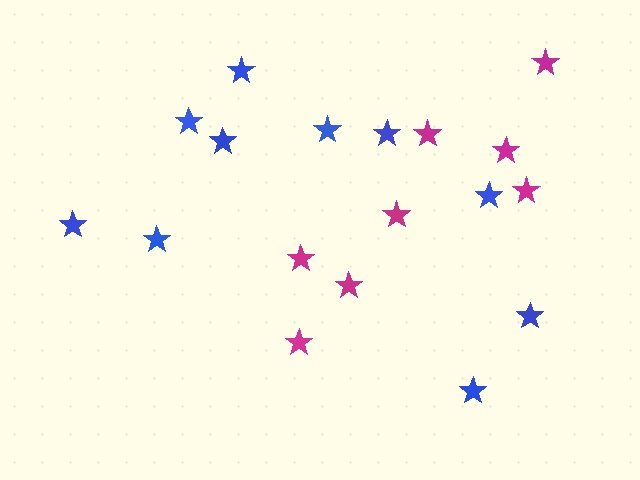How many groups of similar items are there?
There are 2 groups: one group of blue stars (10) and one group of magenta stars (8).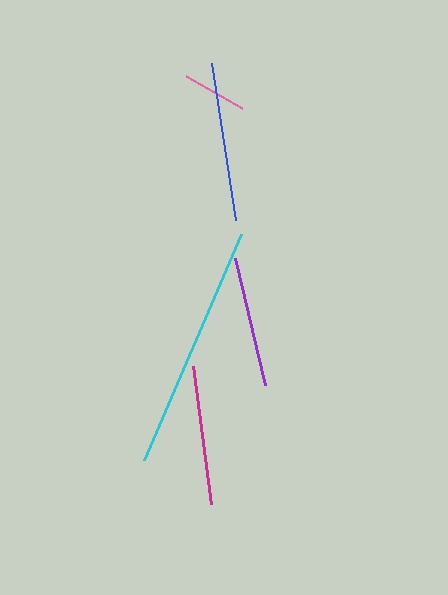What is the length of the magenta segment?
The magenta segment is approximately 139 pixels long.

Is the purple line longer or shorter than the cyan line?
The cyan line is longer than the purple line.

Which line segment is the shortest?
The pink line is the shortest at approximately 65 pixels.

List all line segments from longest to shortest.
From longest to shortest: cyan, blue, magenta, purple, pink.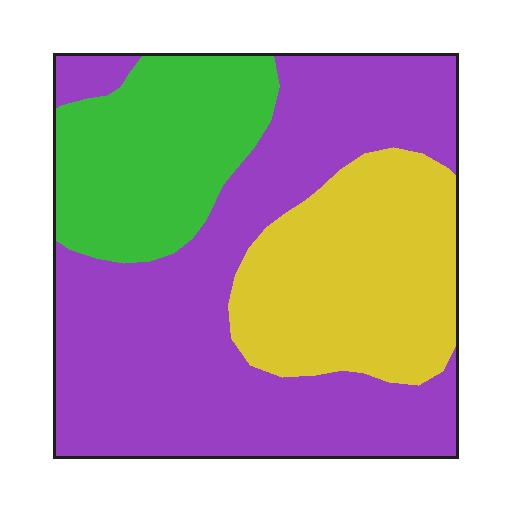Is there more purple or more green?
Purple.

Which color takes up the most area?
Purple, at roughly 55%.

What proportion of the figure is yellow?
Yellow covers about 25% of the figure.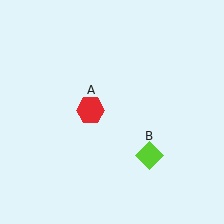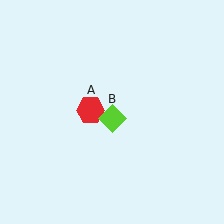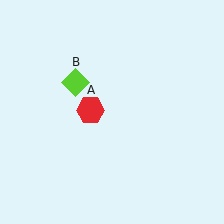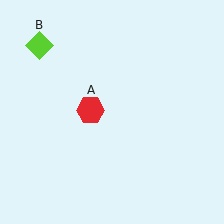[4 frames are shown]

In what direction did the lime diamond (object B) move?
The lime diamond (object B) moved up and to the left.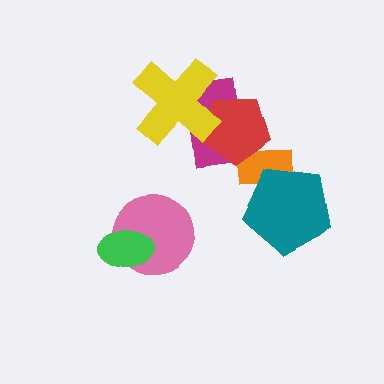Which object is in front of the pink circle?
The green ellipse is in front of the pink circle.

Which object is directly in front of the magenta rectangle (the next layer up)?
The red pentagon is directly in front of the magenta rectangle.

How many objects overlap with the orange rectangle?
2 objects overlap with the orange rectangle.